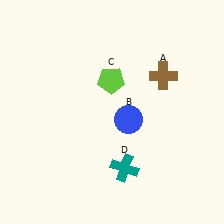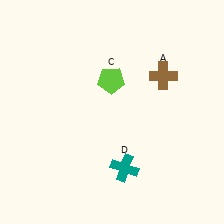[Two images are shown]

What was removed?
The blue circle (B) was removed in Image 2.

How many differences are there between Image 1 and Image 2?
There is 1 difference between the two images.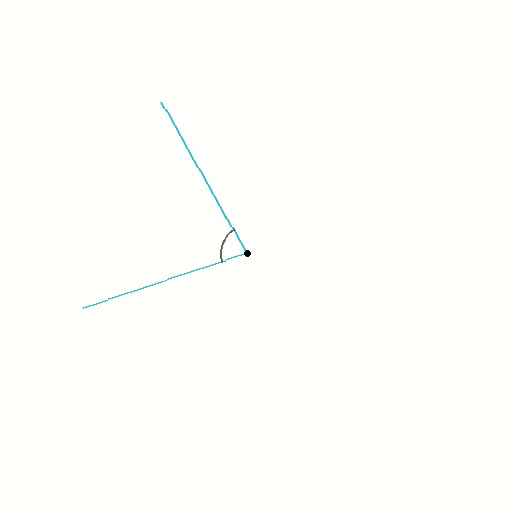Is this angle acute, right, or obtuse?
It is acute.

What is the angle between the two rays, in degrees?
Approximately 79 degrees.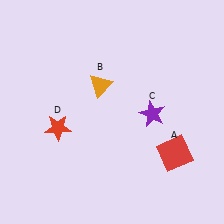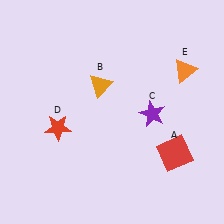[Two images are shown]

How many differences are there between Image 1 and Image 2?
There is 1 difference between the two images.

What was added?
An orange triangle (E) was added in Image 2.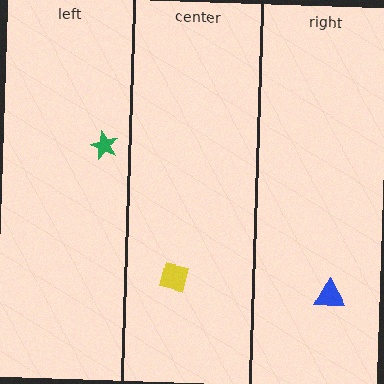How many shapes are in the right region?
1.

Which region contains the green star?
The left region.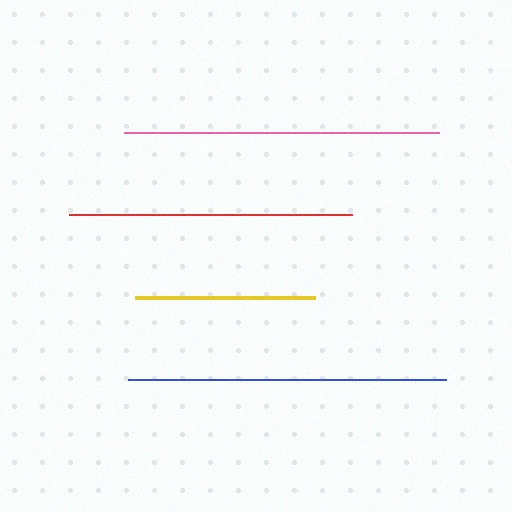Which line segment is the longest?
The blue line is the longest at approximately 318 pixels.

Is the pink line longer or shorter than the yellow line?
The pink line is longer than the yellow line.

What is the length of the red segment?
The red segment is approximately 283 pixels long.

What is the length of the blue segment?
The blue segment is approximately 318 pixels long.